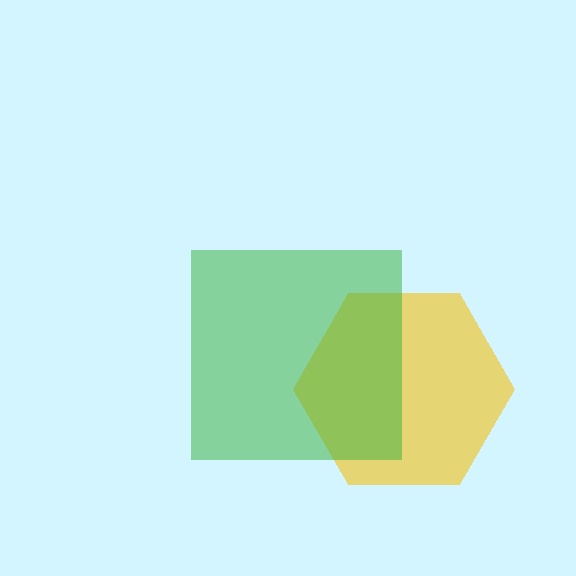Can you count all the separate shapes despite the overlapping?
Yes, there are 2 separate shapes.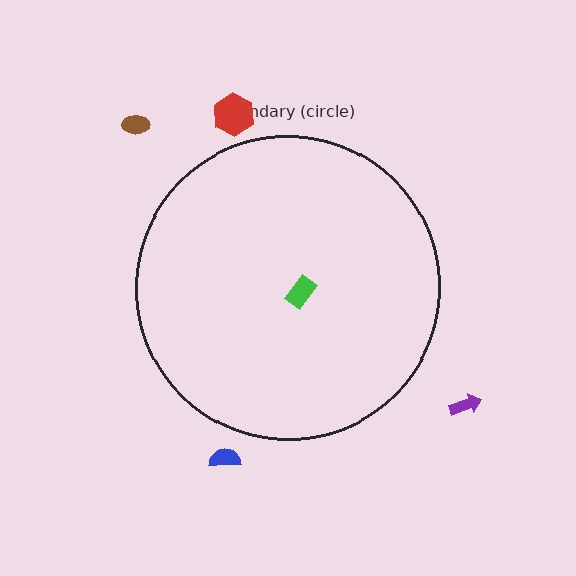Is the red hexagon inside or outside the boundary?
Outside.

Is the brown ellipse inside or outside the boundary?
Outside.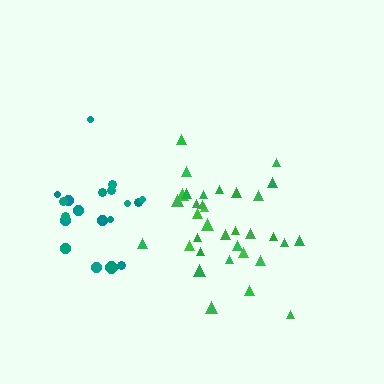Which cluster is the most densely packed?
Green.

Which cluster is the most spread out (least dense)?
Teal.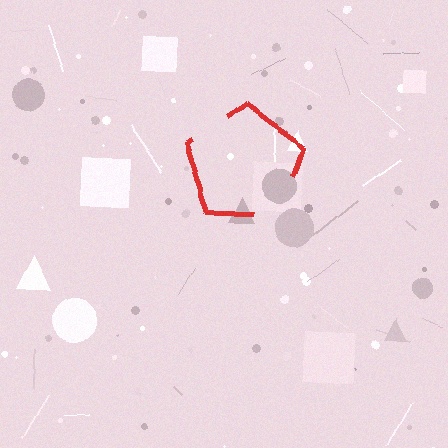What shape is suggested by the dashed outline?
The dashed outline suggests a pentagon.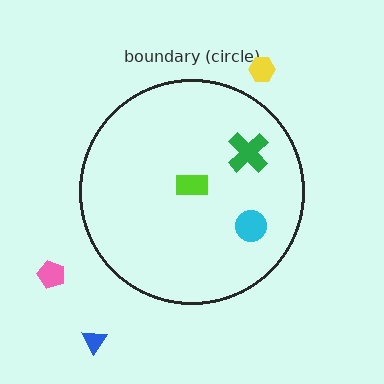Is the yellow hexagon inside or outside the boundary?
Outside.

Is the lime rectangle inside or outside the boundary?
Inside.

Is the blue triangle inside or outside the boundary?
Outside.